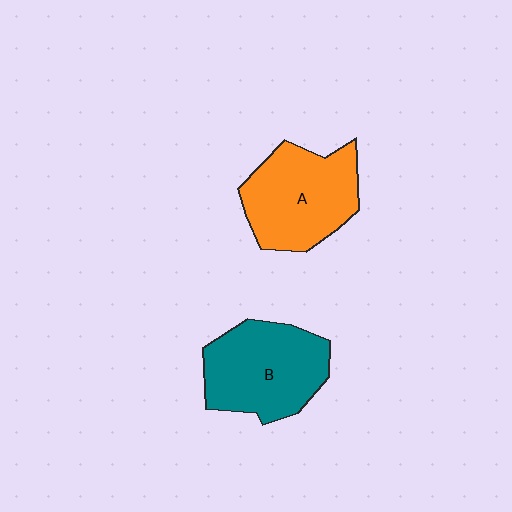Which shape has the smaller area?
Shape A (orange).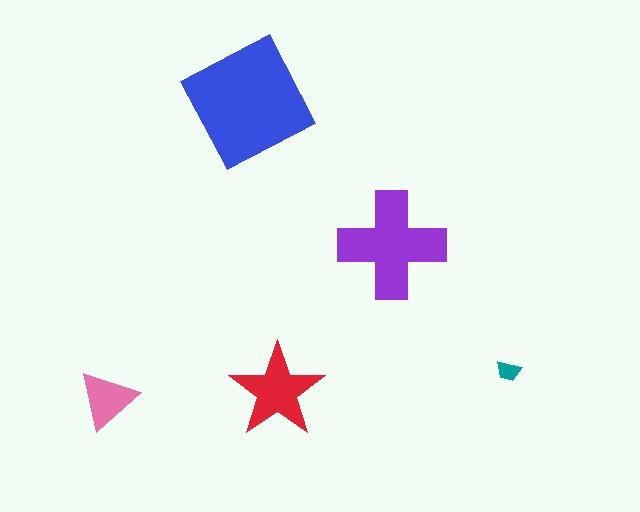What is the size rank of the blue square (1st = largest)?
1st.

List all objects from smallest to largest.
The teal trapezoid, the pink triangle, the red star, the purple cross, the blue square.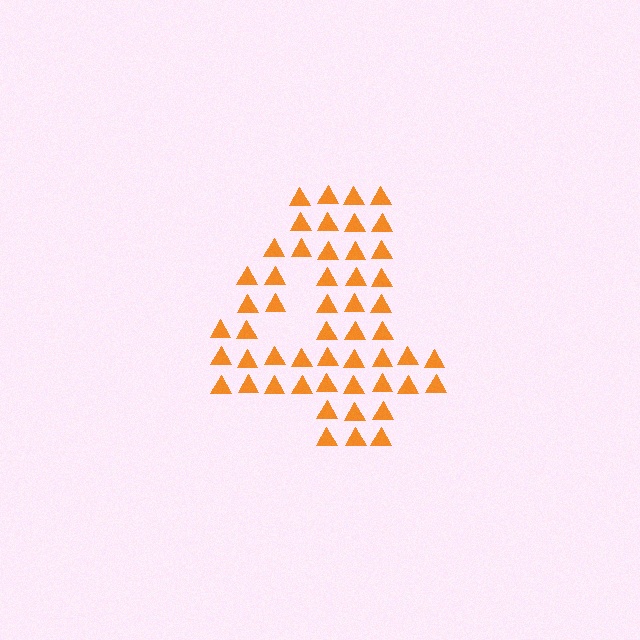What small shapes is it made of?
It is made of small triangles.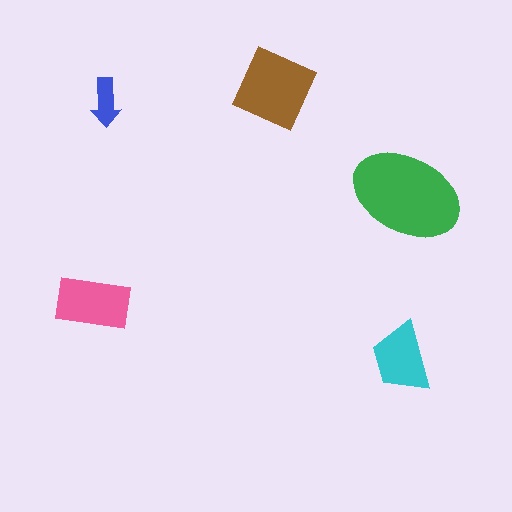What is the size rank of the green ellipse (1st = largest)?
1st.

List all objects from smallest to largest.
The blue arrow, the cyan trapezoid, the pink rectangle, the brown diamond, the green ellipse.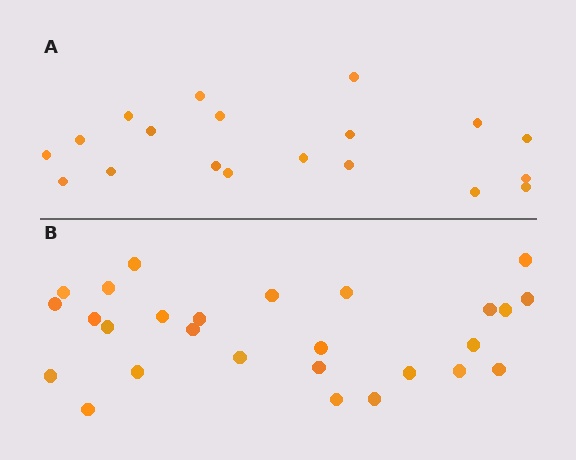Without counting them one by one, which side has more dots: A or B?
Region B (the bottom region) has more dots.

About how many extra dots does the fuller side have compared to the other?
Region B has roughly 8 or so more dots than region A.